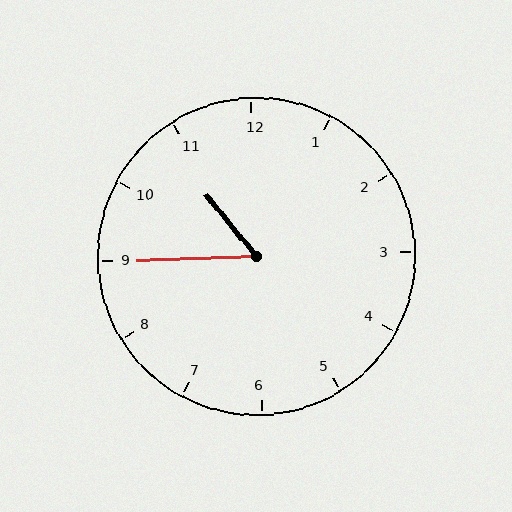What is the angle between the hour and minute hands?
Approximately 52 degrees.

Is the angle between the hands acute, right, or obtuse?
It is acute.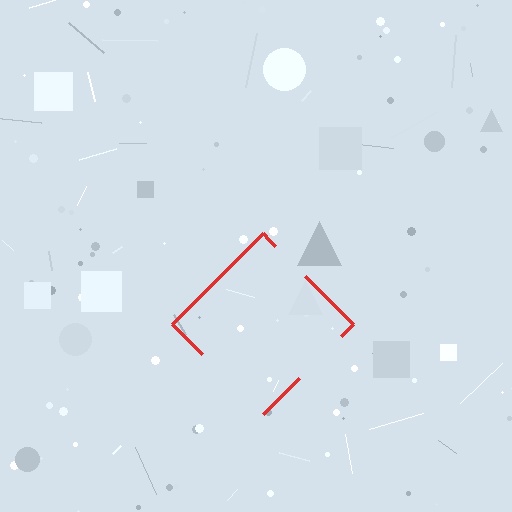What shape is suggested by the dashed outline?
The dashed outline suggests a diamond.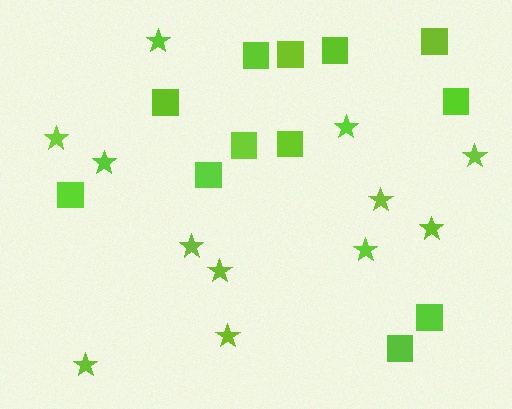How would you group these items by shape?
There are 2 groups: one group of squares (12) and one group of stars (12).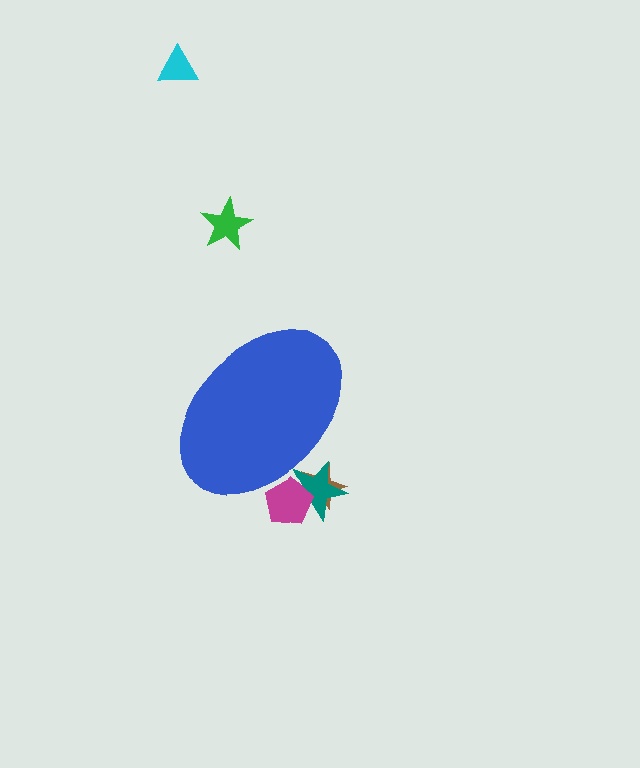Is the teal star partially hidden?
Yes, the teal star is partially hidden behind the blue ellipse.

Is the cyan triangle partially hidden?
No, the cyan triangle is fully visible.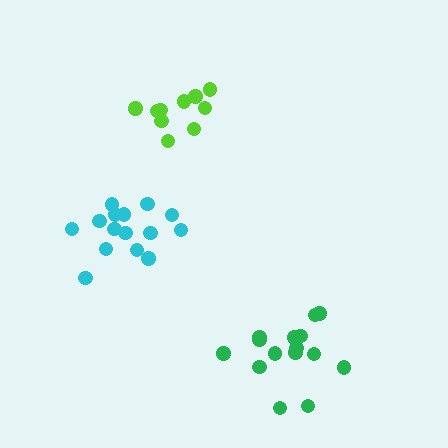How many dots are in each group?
Group 1: 15 dots, Group 2: 10 dots, Group 3: 15 dots (40 total).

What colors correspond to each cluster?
The clusters are colored: cyan, lime, green.